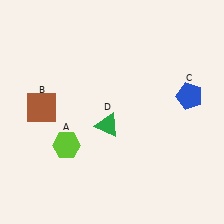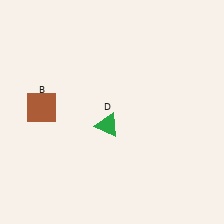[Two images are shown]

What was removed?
The blue pentagon (C), the lime hexagon (A) were removed in Image 2.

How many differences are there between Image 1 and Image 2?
There are 2 differences between the two images.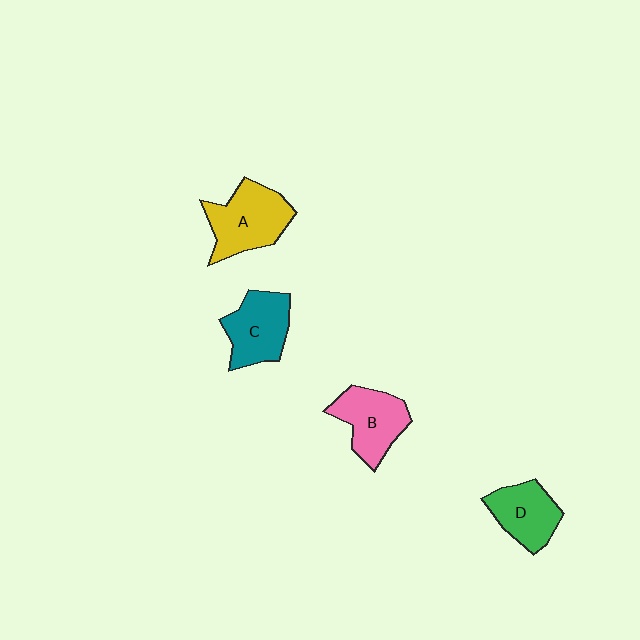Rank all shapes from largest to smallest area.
From largest to smallest: A (yellow), B (pink), C (teal), D (green).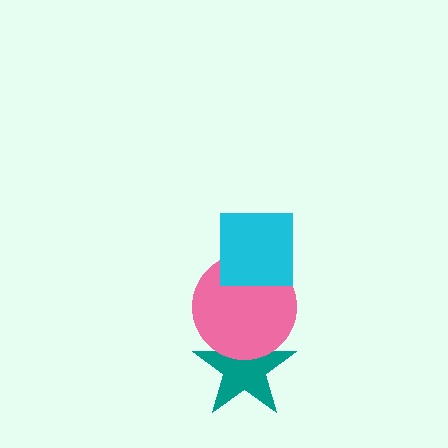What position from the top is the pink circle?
The pink circle is 2nd from the top.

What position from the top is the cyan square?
The cyan square is 1st from the top.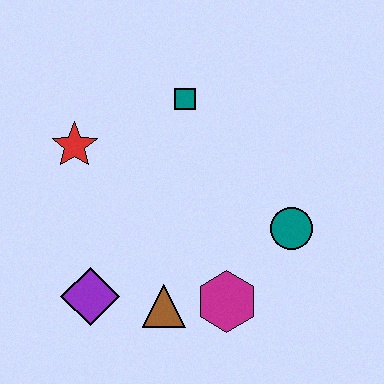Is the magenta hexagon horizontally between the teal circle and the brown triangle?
Yes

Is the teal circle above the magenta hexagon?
Yes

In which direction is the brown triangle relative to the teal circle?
The brown triangle is to the left of the teal circle.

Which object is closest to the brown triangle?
The magenta hexagon is closest to the brown triangle.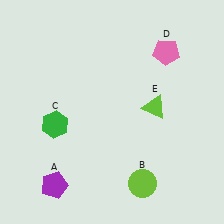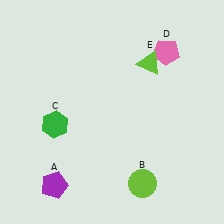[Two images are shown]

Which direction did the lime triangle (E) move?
The lime triangle (E) moved up.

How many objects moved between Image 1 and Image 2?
1 object moved between the two images.